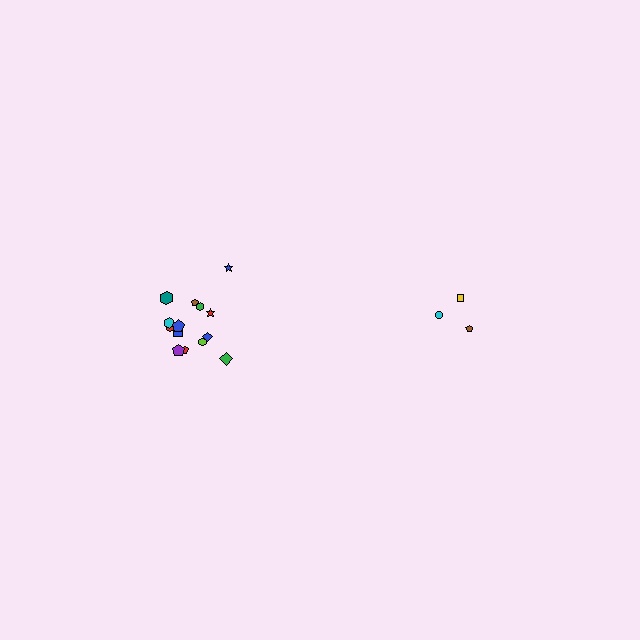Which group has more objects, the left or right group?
The left group.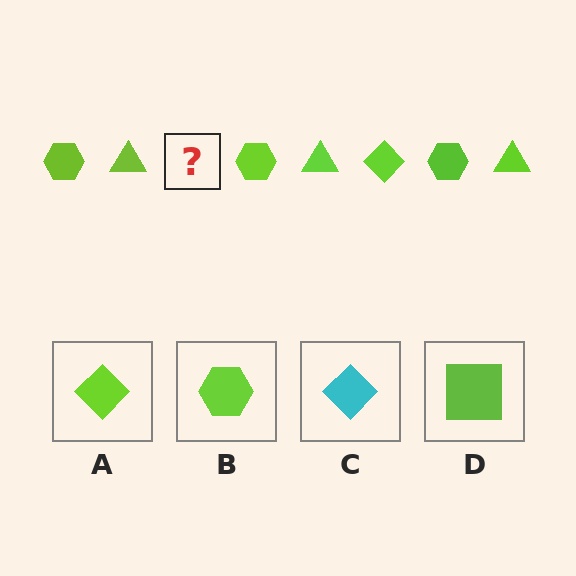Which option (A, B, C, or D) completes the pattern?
A.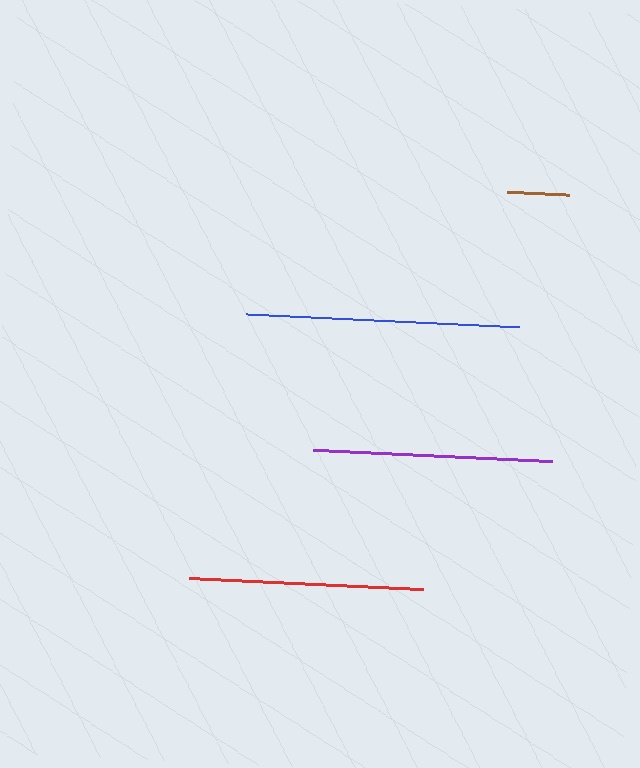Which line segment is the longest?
The blue line is the longest at approximately 274 pixels.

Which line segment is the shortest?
The brown line is the shortest at approximately 62 pixels.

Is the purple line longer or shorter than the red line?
The purple line is longer than the red line.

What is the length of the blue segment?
The blue segment is approximately 274 pixels long.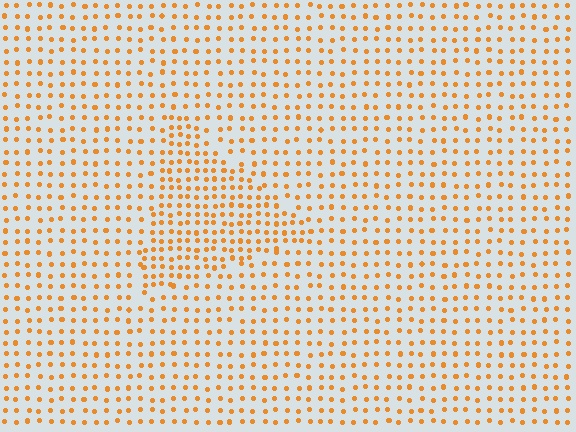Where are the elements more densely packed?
The elements are more densely packed inside the triangle boundary.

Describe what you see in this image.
The image contains small orange elements arranged at two different densities. A triangle-shaped region is visible where the elements are more densely packed than the surrounding area.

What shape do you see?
I see a triangle.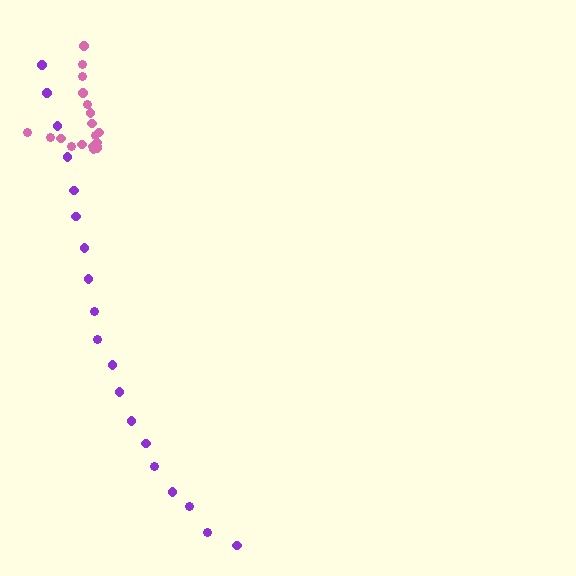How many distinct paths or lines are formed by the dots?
There are 2 distinct paths.